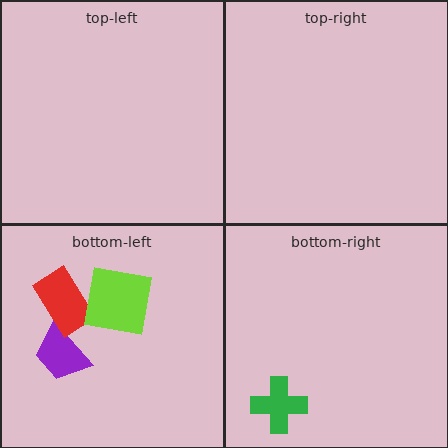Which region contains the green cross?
The bottom-right region.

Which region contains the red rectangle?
The bottom-left region.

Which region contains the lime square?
The bottom-left region.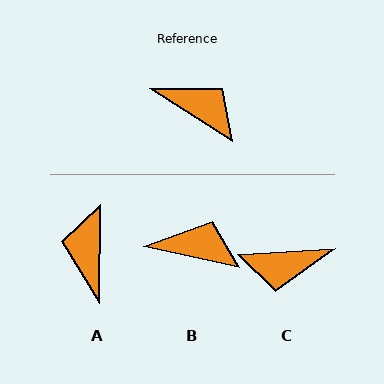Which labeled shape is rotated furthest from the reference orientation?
C, about 144 degrees away.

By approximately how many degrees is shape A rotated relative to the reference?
Approximately 122 degrees counter-clockwise.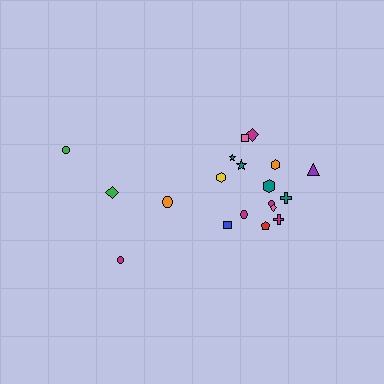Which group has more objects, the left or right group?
The right group.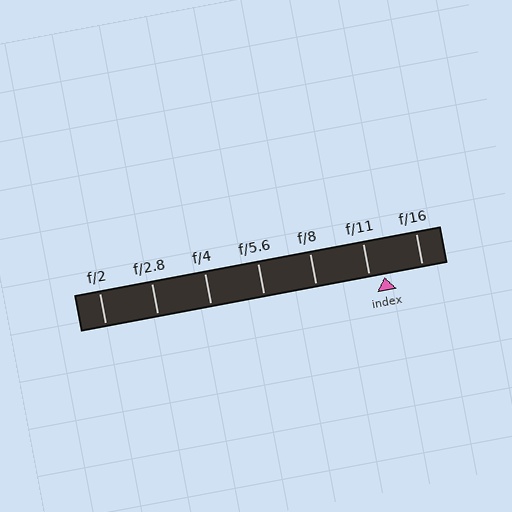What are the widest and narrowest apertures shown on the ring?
The widest aperture shown is f/2 and the narrowest is f/16.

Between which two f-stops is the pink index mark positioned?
The index mark is between f/11 and f/16.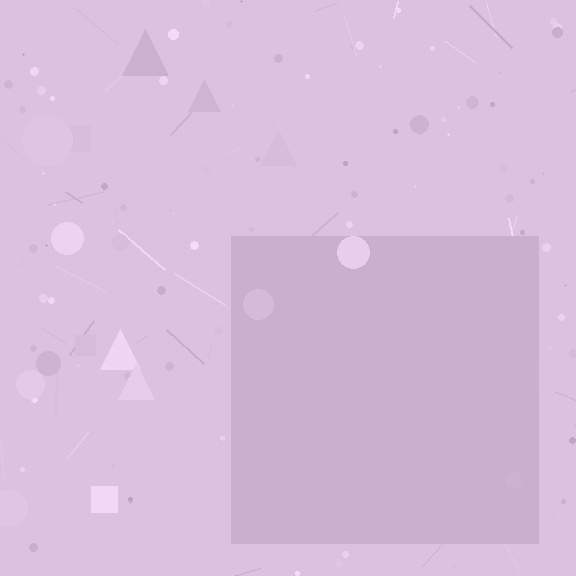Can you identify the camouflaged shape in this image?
The camouflaged shape is a square.